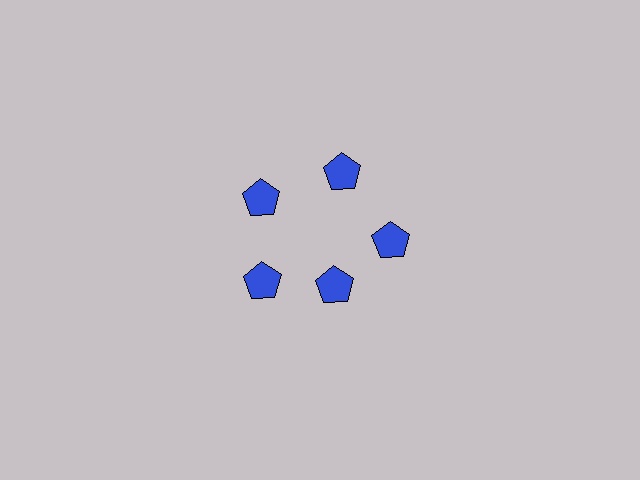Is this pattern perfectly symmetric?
No. The 5 blue pentagons are arranged in a ring, but one element near the 5 o'clock position is pulled inward toward the center, breaking the 5-fold rotational symmetry.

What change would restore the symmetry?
The symmetry would be restored by moving it outward, back onto the ring so that all 5 pentagons sit at equal angles and equal distance from the center.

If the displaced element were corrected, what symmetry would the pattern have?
It would have 5-fold rotational symmetry — the pattern would map onto itself every 72 degrees.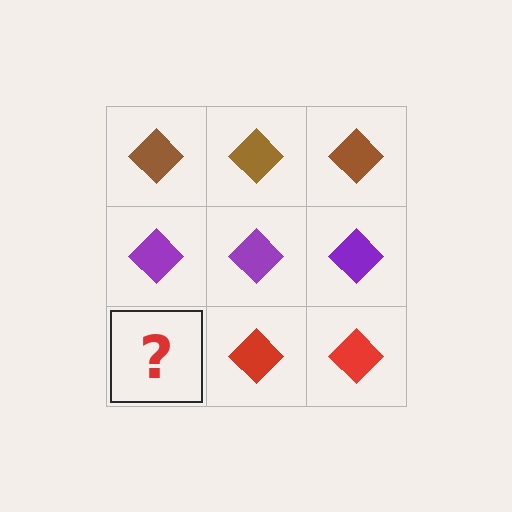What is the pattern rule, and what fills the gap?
The rule is that each row has a consistent color. The gap should be filled with a red diamond.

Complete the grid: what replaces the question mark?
The question mark should be replaced with a red diamond.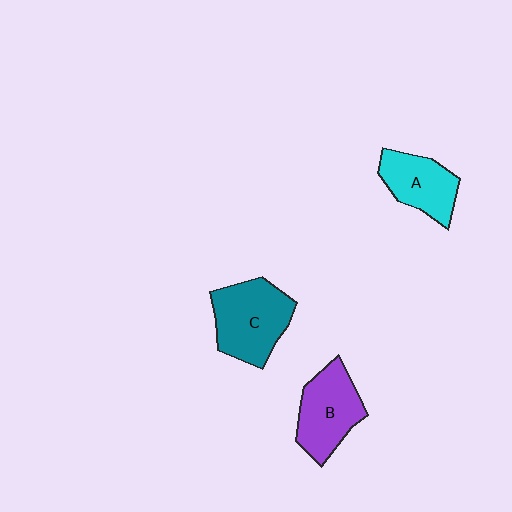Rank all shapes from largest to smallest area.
From largest to smallest: C (teal), B (purple), A (cyan).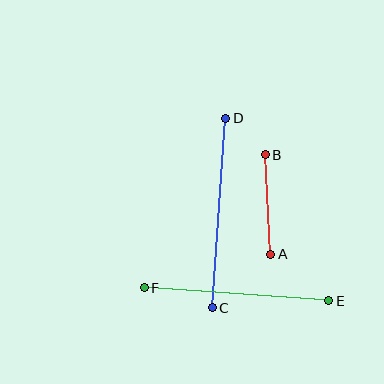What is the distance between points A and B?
The distance is approximately 100 pixels.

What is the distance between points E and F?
The distance is approximately 185 pixels.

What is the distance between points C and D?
The distance is approximately 190 pixels.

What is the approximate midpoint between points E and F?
The midpoint is at approximately (237, 294) pixels.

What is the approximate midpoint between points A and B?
The midpoint is at approximately (268, 204) pixels.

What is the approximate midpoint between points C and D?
The midpoint is at approximately (219, 213) pixels.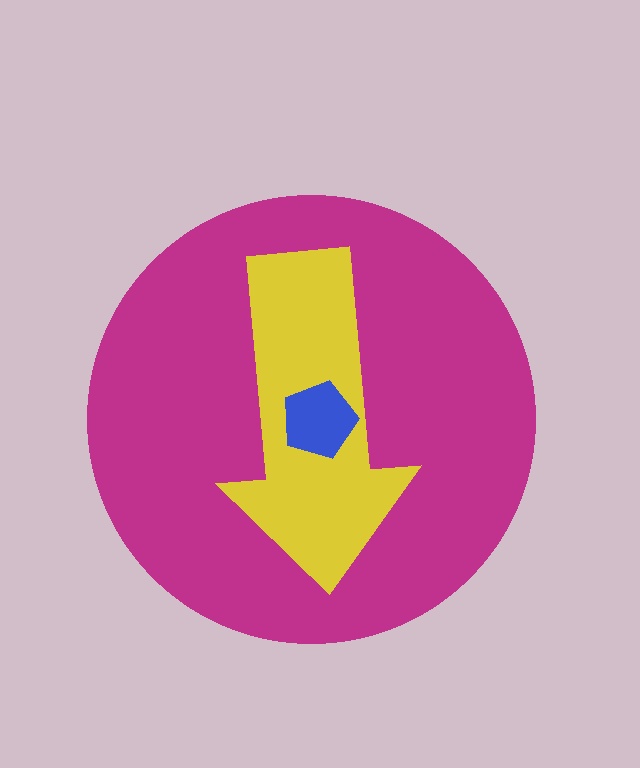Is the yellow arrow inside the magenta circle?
Yes.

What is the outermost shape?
The magenta circle.